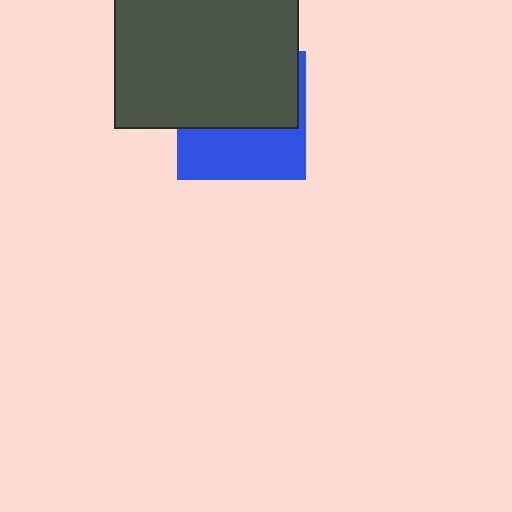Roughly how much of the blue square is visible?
A small part of it is visible (roughly 42%).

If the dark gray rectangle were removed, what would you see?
You would see the complete blue square.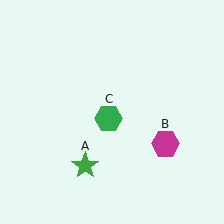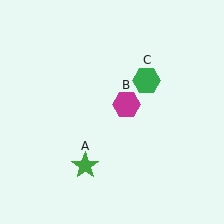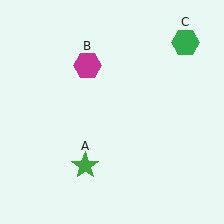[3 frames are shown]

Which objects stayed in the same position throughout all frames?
Green star (object A) remained stationary.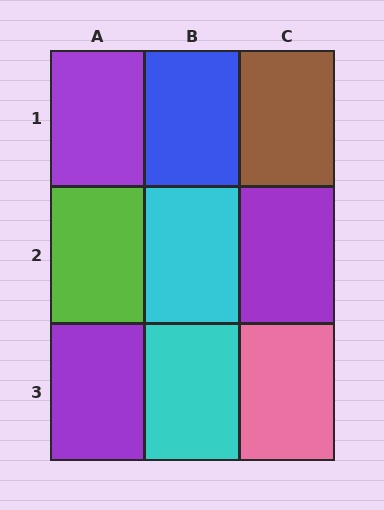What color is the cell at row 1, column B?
Blue.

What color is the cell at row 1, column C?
Brown.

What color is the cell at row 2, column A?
Lime.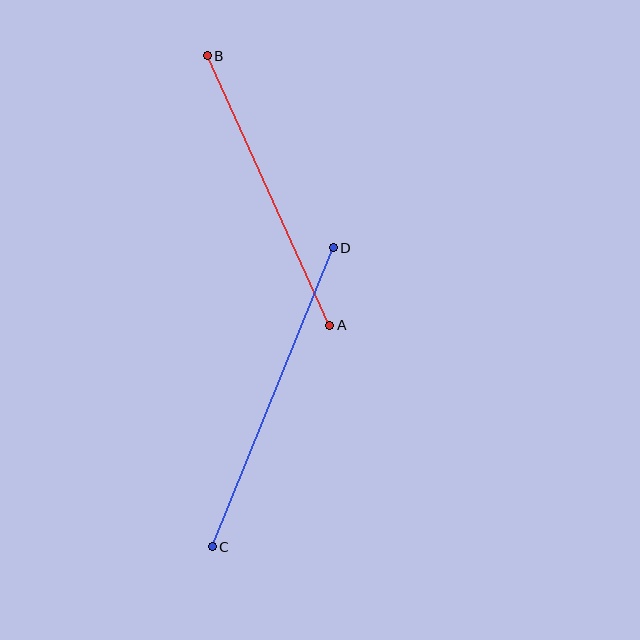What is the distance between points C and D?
The distance is approximately 322 pixels.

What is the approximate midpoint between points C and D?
The midpoint is at approximately (273, 397) pixels.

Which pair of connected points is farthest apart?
Points C and D are farthest apart.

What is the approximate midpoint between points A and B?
The midpoint is at approximately (269, 191) pixels.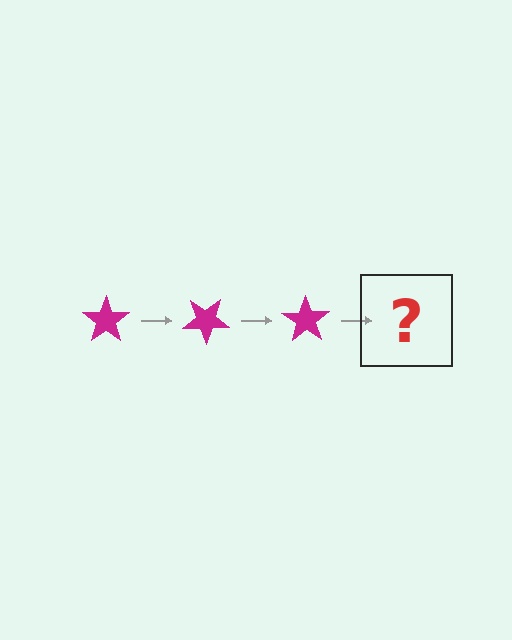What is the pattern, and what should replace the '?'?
The pattern is that the star rotates 35 degrees each step. The '?' should be a magenta star rotated 105 degrees.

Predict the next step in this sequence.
The next step is a magenta star rotated 105 degrees.